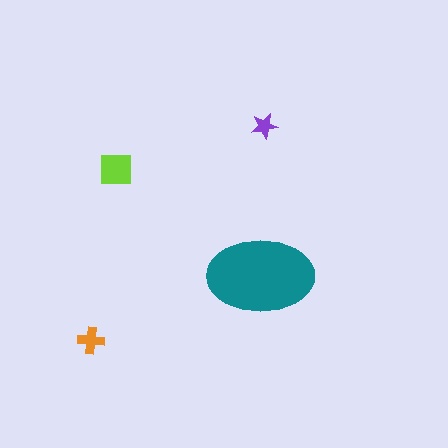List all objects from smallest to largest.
The purple star, the orange cross, the lime square, the teal ellipse.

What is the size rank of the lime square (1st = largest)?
2nd.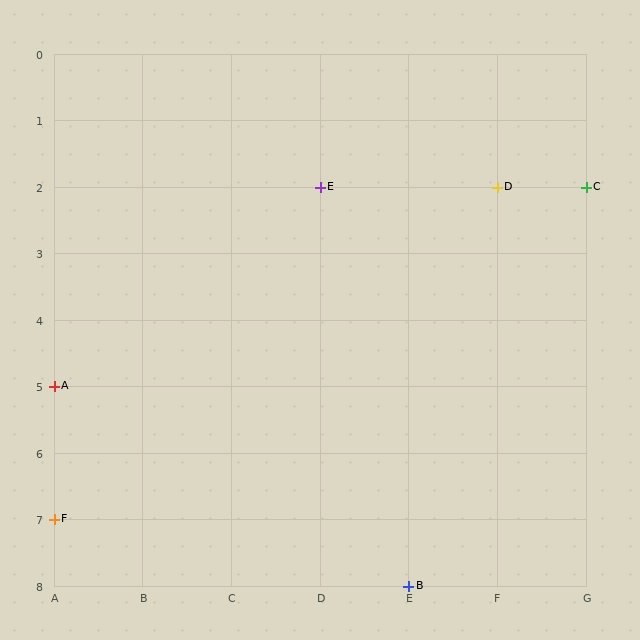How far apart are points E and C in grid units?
Points E and C are 3 columns apart.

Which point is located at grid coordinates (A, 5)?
Point A is at (A, 5).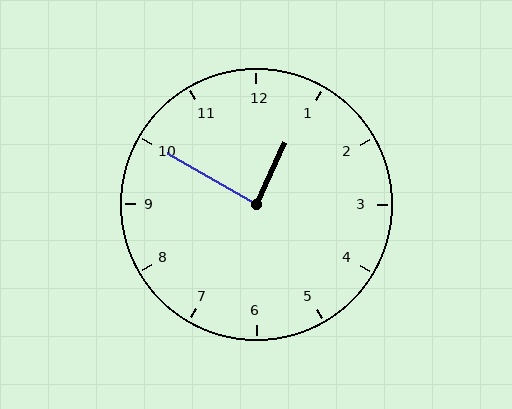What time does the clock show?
12:50.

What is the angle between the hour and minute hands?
Approximately 85 degrees.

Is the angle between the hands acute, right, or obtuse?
It is right.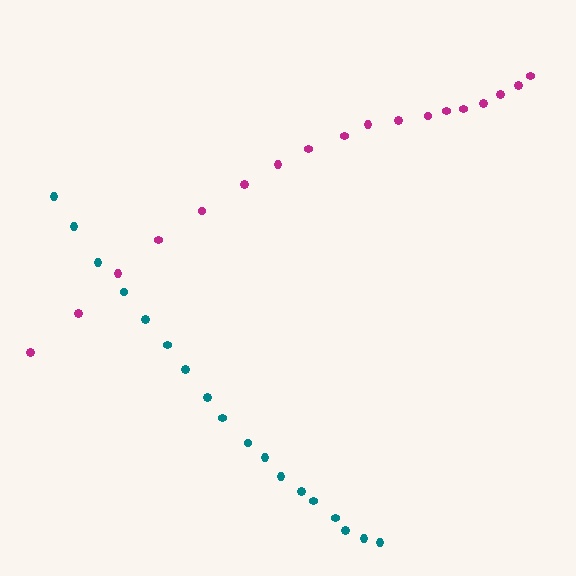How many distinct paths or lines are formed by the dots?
There are 2 distinct paths.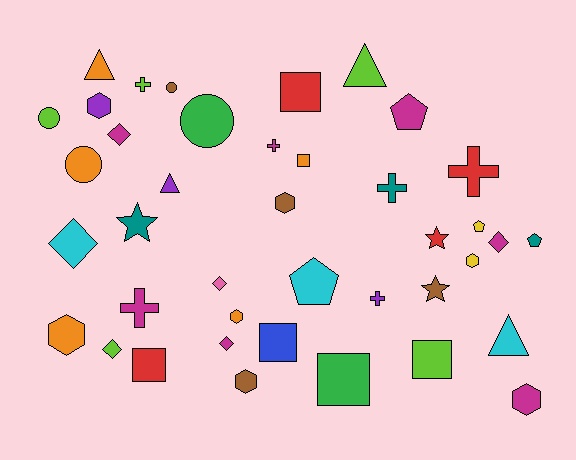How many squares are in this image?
There are 6 squares.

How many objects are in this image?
There are 40 objects.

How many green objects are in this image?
There are 2 green objects.